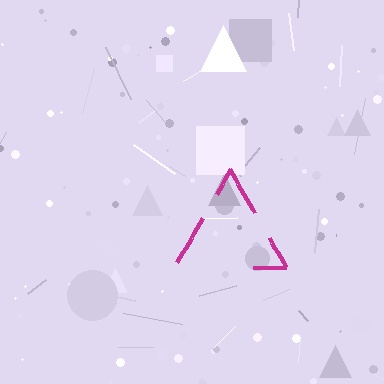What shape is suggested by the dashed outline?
The dashed outline suggests a triangle.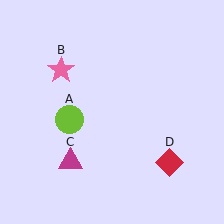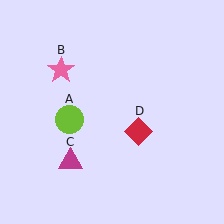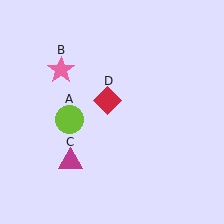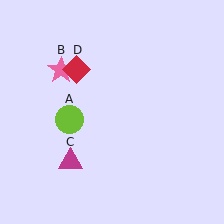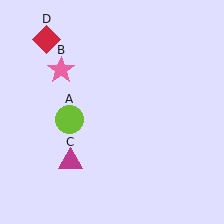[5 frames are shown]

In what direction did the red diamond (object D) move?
The red diamond (object D) moved up and to the left.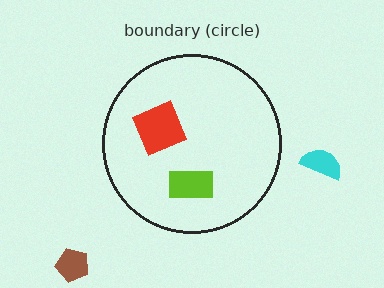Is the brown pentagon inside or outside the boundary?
Outside.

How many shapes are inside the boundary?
2 inside, 2 outside.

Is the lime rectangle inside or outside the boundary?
Inside.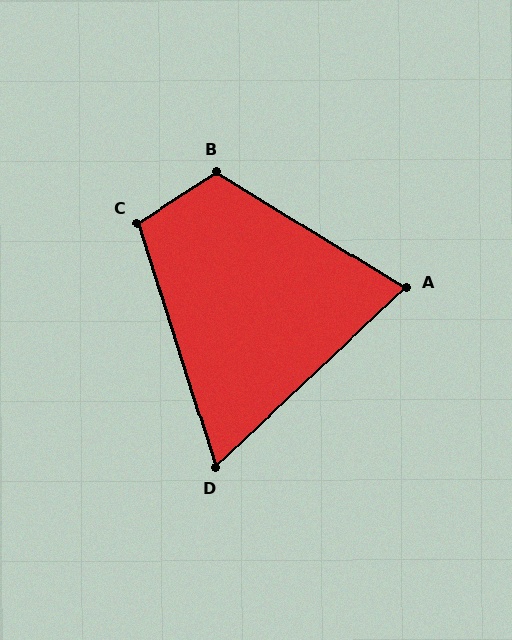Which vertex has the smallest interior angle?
D, at approximately 64 degrees.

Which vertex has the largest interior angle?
B, at approximately 116 degrees.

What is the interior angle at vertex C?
Approximately 105 degrees (obtuse).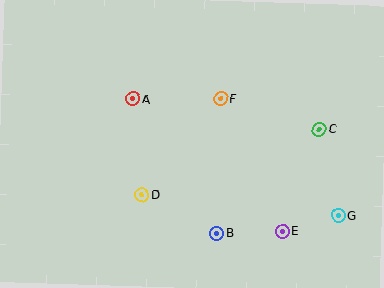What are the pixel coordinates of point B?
Point B is at (217, 233).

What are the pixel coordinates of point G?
Point G is at (338, 216).